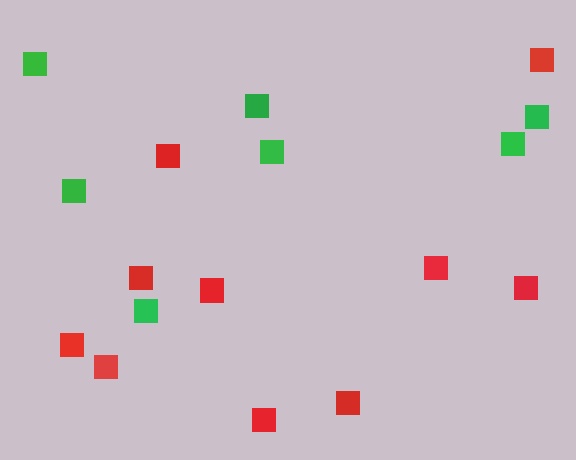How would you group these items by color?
There are 2 groups: one group of red squares (10) and one group of green squares (7).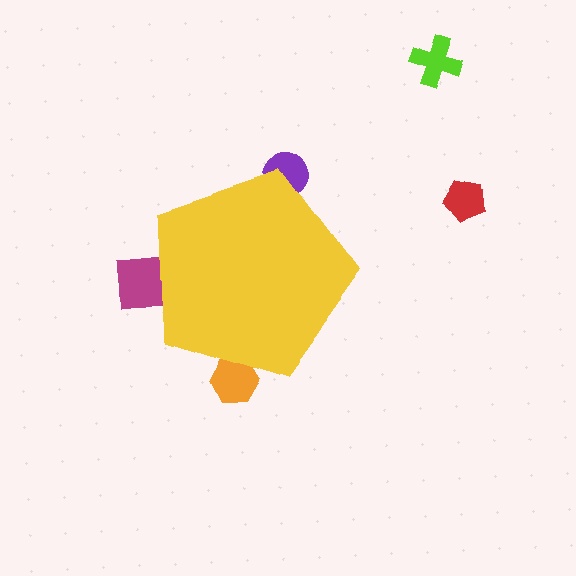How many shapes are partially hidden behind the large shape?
4 shapes are partially hidden.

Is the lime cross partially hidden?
No, the lime cross is fully visible.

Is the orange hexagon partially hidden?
Yes, the orange hexagon is partially hidden behind the yellow pentagon.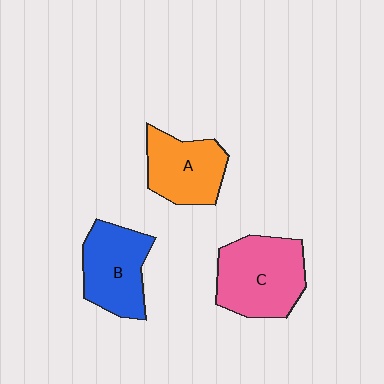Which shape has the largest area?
Shape C (pink).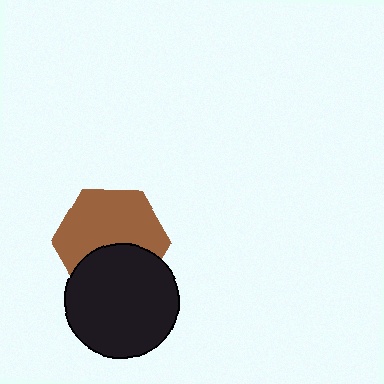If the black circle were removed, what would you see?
You would see the complete brown hexagon.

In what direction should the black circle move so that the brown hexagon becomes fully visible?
The black circle should move down. That is the shortest direction to clear the overlap and leave the brown hexagon fully visible.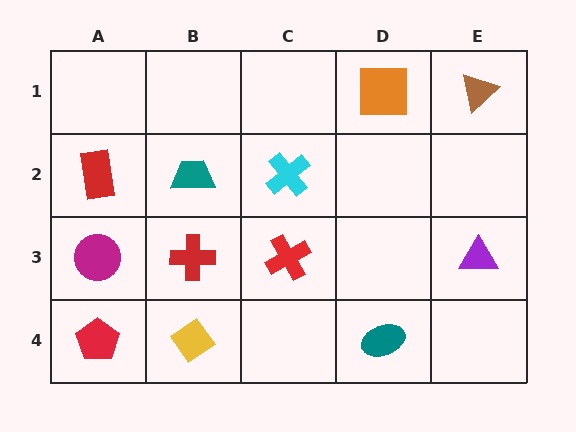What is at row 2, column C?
A cyan cross.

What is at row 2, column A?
A red rectangle.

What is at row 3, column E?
A purple triangle.